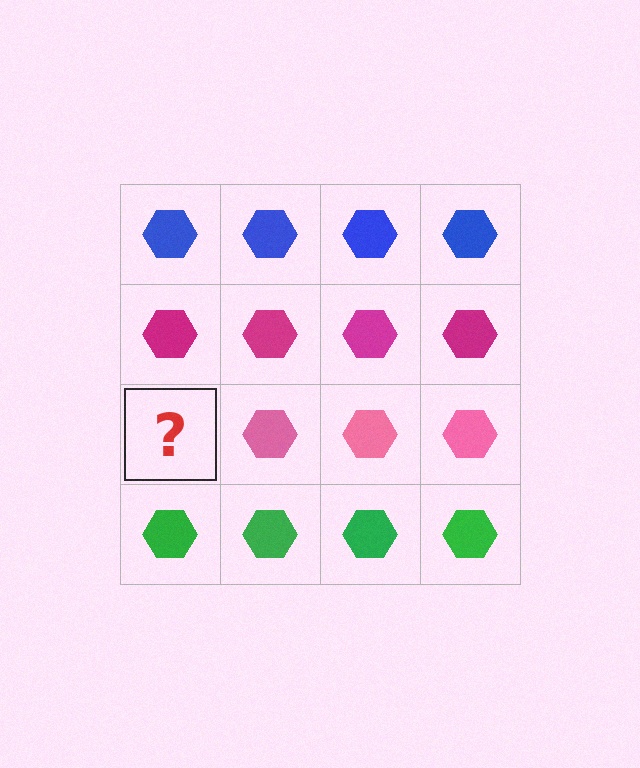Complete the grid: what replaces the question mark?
The question mark should be replaced with a pink hexagon.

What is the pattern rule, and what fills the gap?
The rule is that each row has a consistent color. The gap should be filled with a pink hexagon.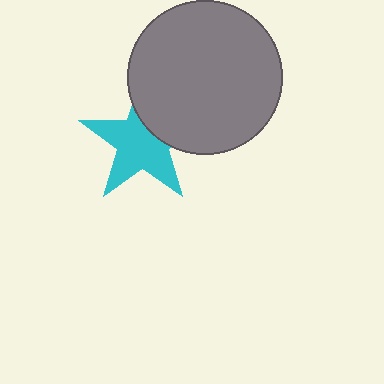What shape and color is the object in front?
The object in front is a gray circle.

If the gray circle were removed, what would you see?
You would see the complete cyan star.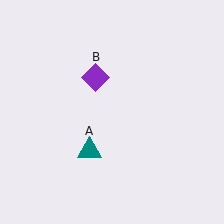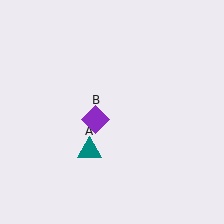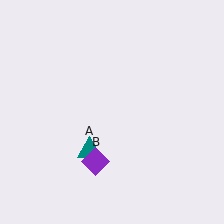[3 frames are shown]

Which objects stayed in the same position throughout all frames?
Teal triangle (object A) remained stationary.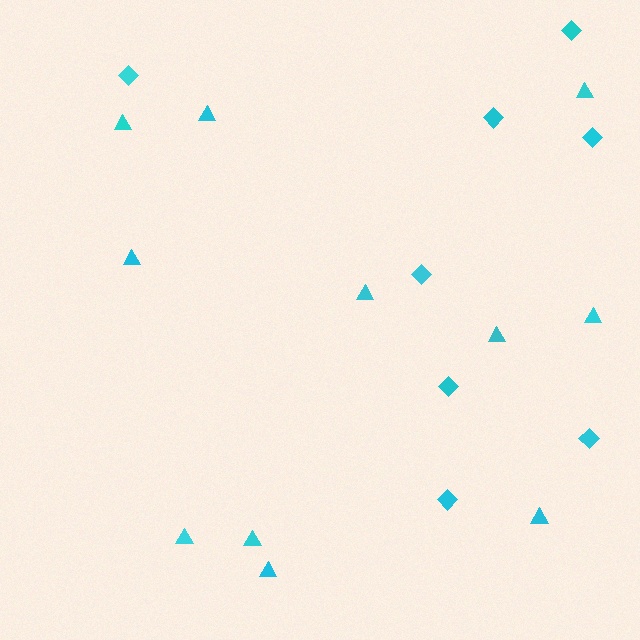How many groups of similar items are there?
There are 2 groups: one group of diamonds (8) and one group of triangles (11).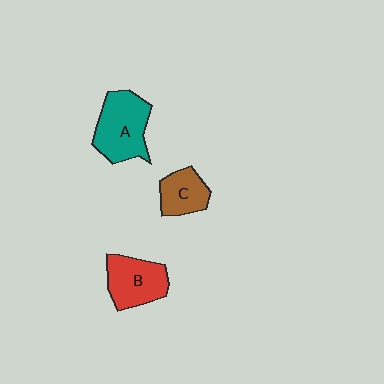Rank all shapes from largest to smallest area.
From largest to smallest: A (teal), B (red), C (brown).